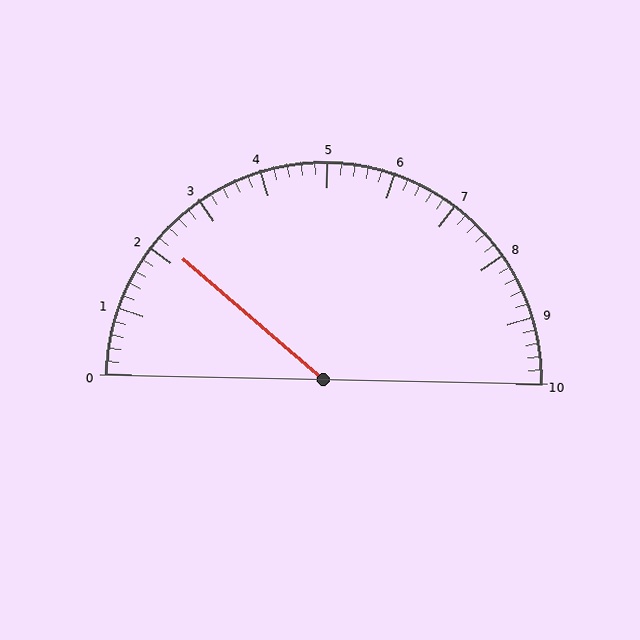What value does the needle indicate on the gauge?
The needle indicates approximately 2.2.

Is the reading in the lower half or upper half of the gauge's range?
The reading is in the lower half of the range (0 to 10).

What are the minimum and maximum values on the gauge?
The gauge ranges from 0 to 10.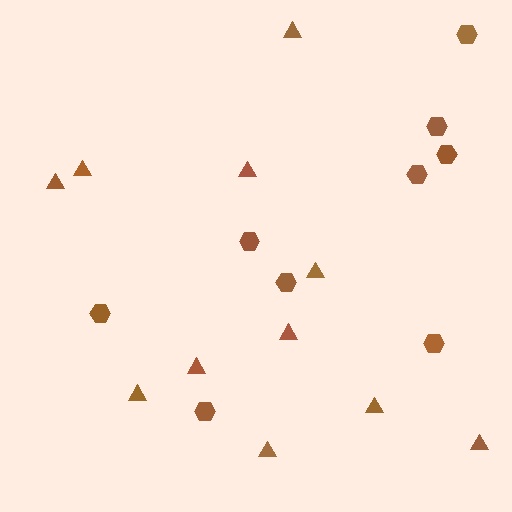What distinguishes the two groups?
There are 2 groups: one group of triangles (11) and one group of hexagons (9).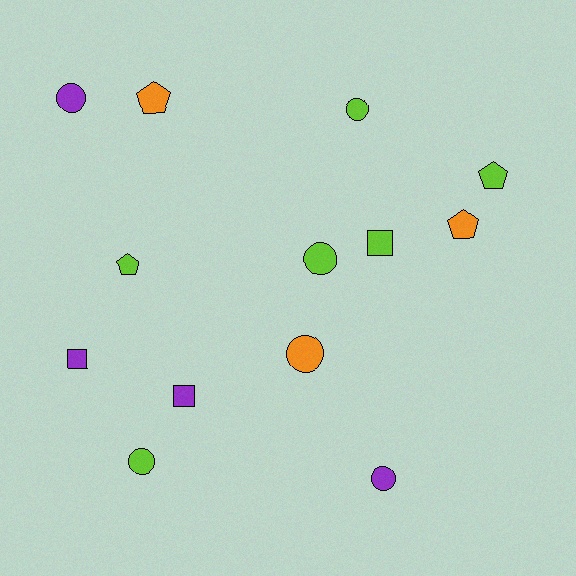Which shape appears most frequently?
Circle, with 6 objects.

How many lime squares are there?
There is 1 lime square.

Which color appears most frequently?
Lime, with 6 objects.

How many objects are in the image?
There are 13 objects.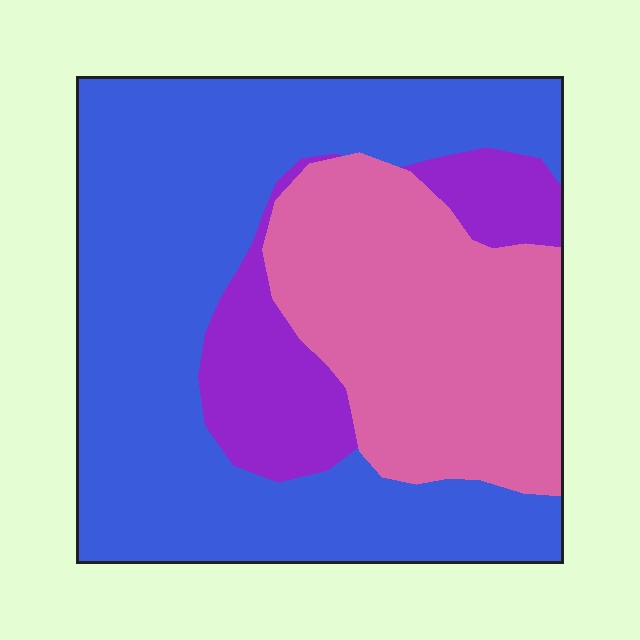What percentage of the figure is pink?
Pink covers around 30% of the figure.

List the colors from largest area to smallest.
From largest to smallest: blue, pink, purple.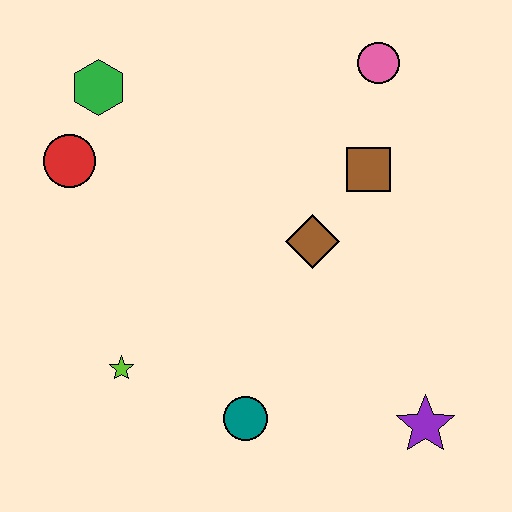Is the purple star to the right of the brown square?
Yes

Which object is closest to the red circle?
The green hexagon is closest to the red circle.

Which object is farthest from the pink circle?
The lime star is farthest from the pink circle.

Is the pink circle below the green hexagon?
No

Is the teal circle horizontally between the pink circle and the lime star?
Yes